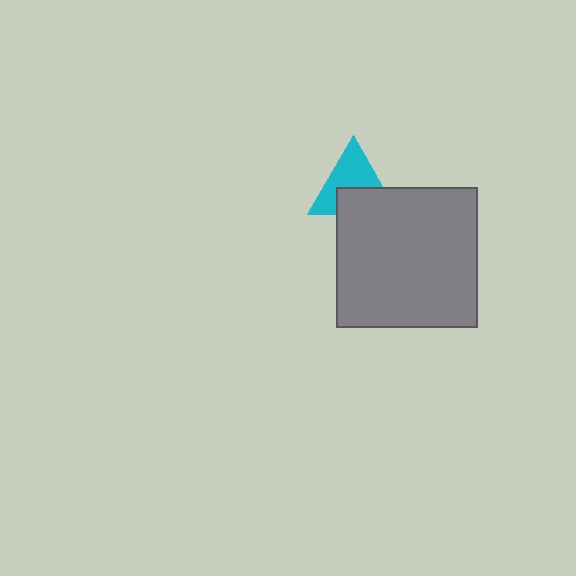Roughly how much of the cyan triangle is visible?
About half of it is visible (roughly 58%).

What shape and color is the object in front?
The object in front is a gray square.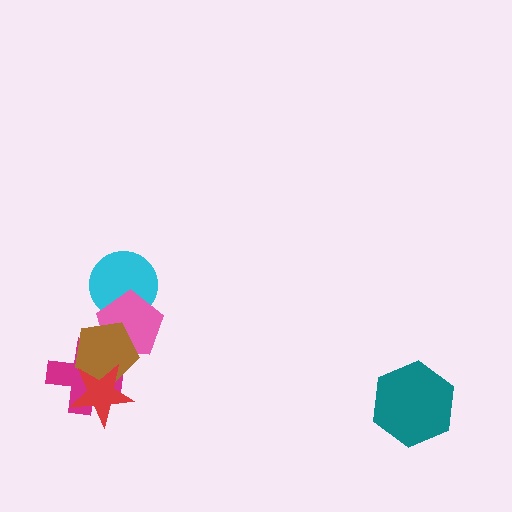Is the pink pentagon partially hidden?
Yes, it is partially covered by another shape.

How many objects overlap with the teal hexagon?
0 objects overlap with the teal hexagon.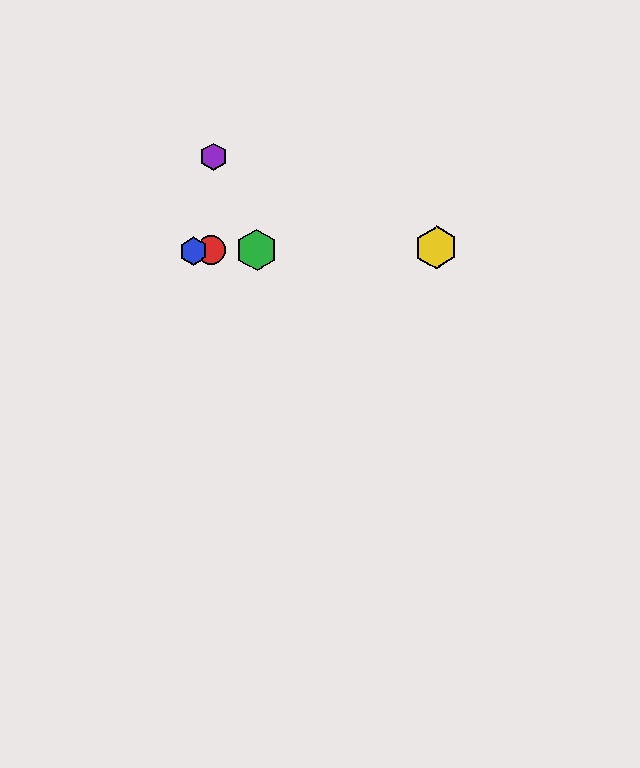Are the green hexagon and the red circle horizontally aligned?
Yes, both are at y≈250.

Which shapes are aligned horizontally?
The red circle, the blue hexagon, the green hexagon, the yellow hexagon are aligned horizontally.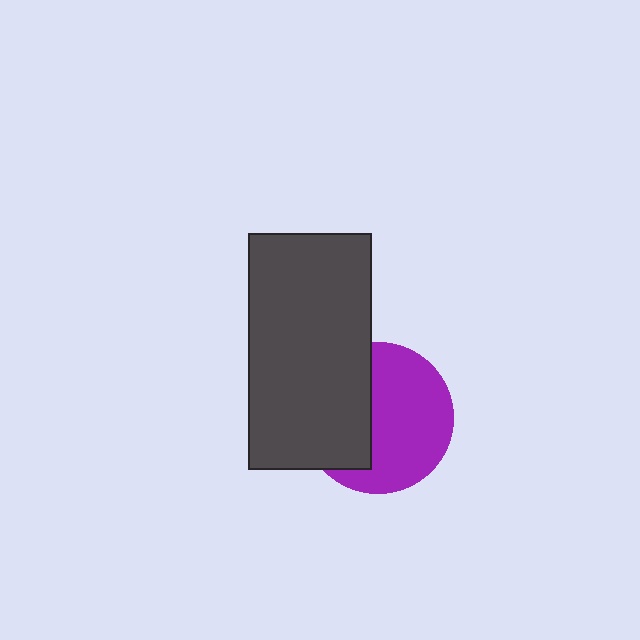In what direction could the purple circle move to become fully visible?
The purple circle could move right. That would shift it out from behind the dark gray rectangle entirely.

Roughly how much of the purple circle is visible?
About half of it is visible (roughly 60%).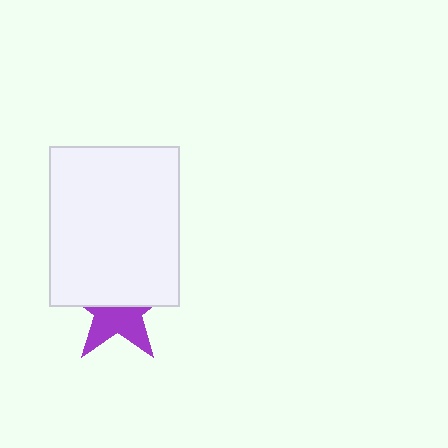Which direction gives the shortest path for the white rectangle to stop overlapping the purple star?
Moving up gives the shortest separation.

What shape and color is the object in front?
The object in front is a white rectangle.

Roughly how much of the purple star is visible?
About half of it is visible (roughly 46%).